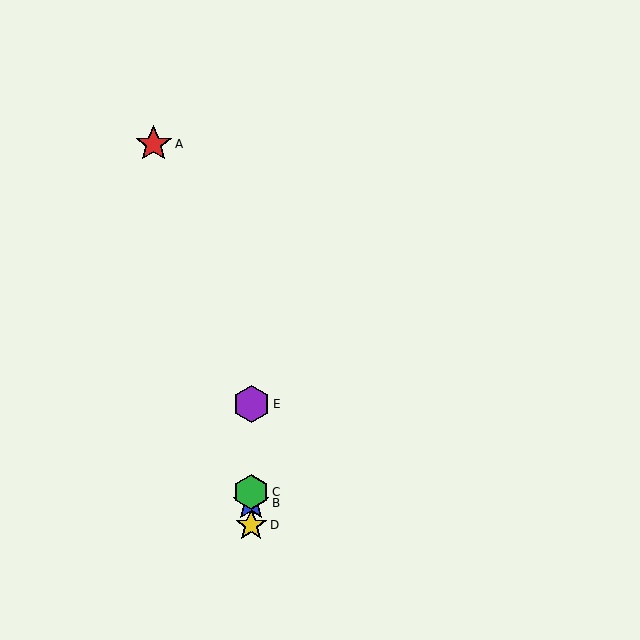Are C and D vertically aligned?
Yes, both are at x≈251.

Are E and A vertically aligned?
No, E is at x≈251 and A is at x≈154.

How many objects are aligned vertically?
4 objects (B, C, D, E) are aligned vertically.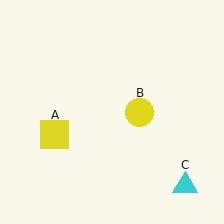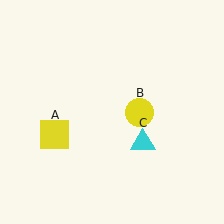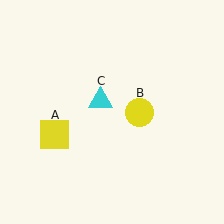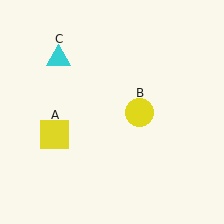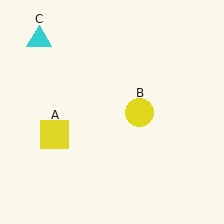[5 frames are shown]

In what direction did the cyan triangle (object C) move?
The cyan triangle (object C) moved up and to the left.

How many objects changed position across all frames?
1 object changed position: cyan triangle (object C).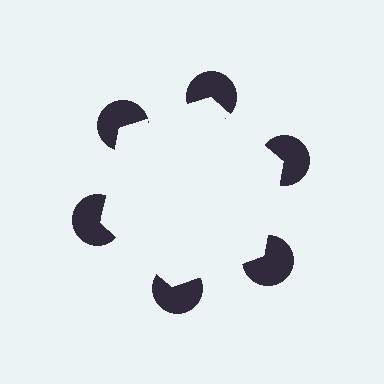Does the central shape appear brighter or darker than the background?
It typically appears slightly brighter than the background, even though no actual brightness change is drawn.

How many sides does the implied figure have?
6 sides.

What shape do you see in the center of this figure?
An illusory hexagon — its edges are inferred from the aligned wedge cuts in the pac-man discs, not physically drawn.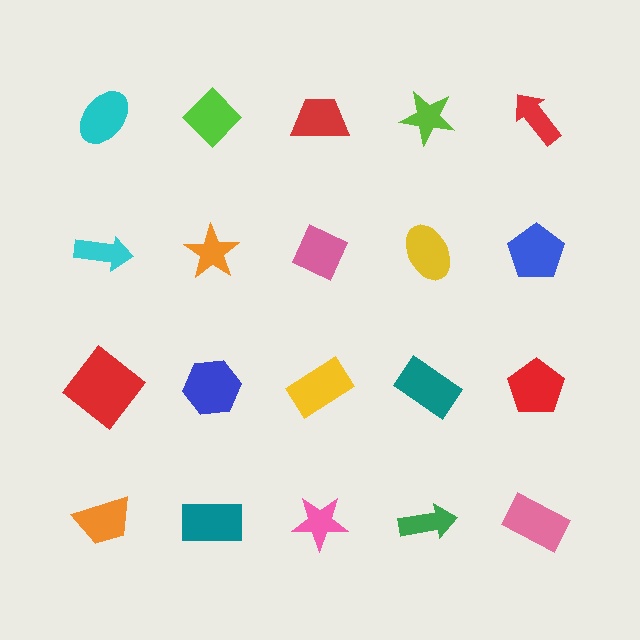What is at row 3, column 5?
A red pentagon.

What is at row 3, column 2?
A blue hexagon.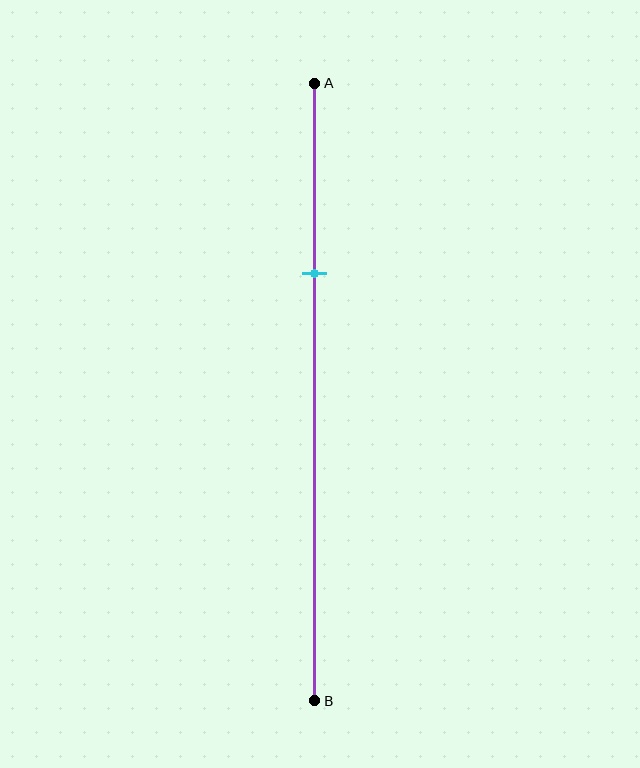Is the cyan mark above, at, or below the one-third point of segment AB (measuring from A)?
The cyan mark is approximately at the one-third point of segment AB.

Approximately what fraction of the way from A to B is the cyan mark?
The cyan mark is approximately 30% of the way from A to B.